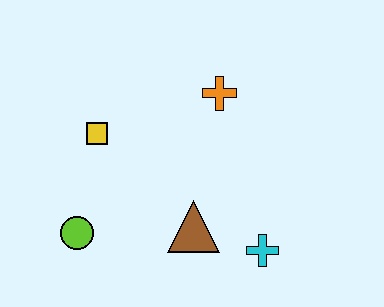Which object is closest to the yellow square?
The lime circle is closest to the yellow square.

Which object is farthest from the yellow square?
The cyan cross is farthest from the yellow square.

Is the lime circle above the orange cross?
No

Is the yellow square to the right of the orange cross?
No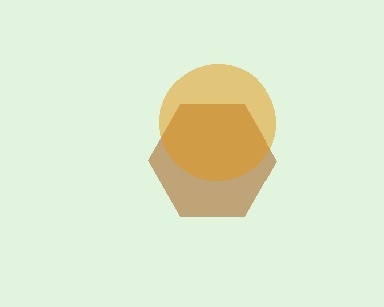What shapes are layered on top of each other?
The layered shapes are: a brown hexagon, an orange circle.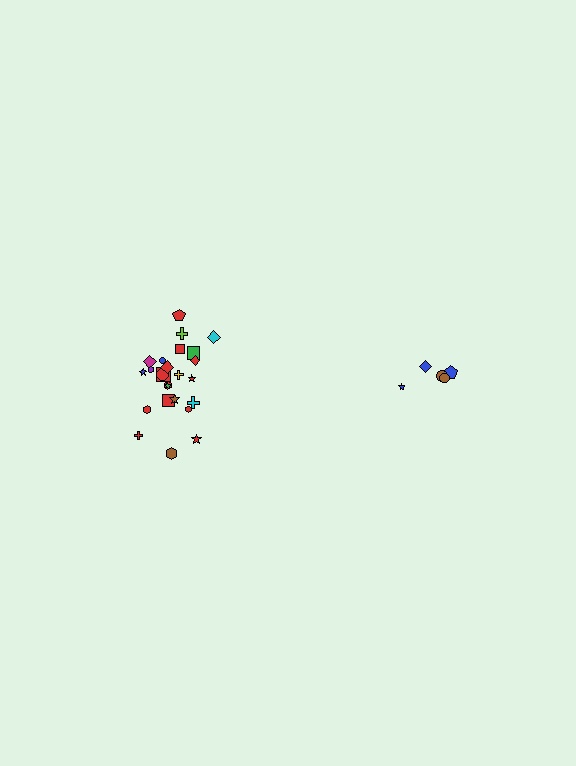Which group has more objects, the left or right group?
The left group.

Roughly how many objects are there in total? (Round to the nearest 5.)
Roughly 30 objects in total.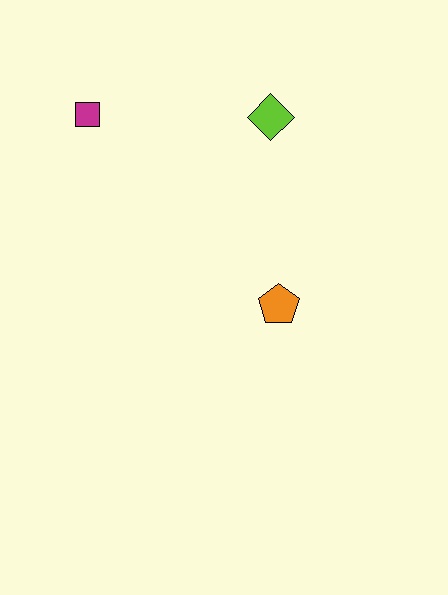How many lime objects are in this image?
There is 1 lime object.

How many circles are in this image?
There are no circles.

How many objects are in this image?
There are 3 objects.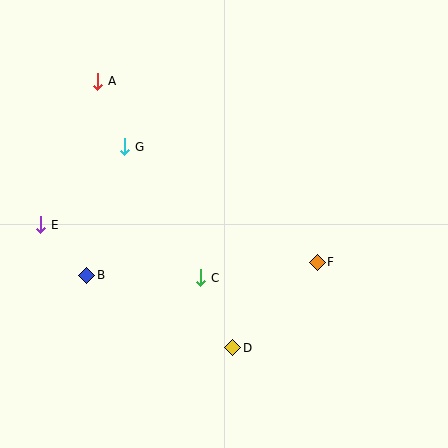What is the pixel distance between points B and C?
The distance between B and C is 114 pixels.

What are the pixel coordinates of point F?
Point F is at (317, 262).